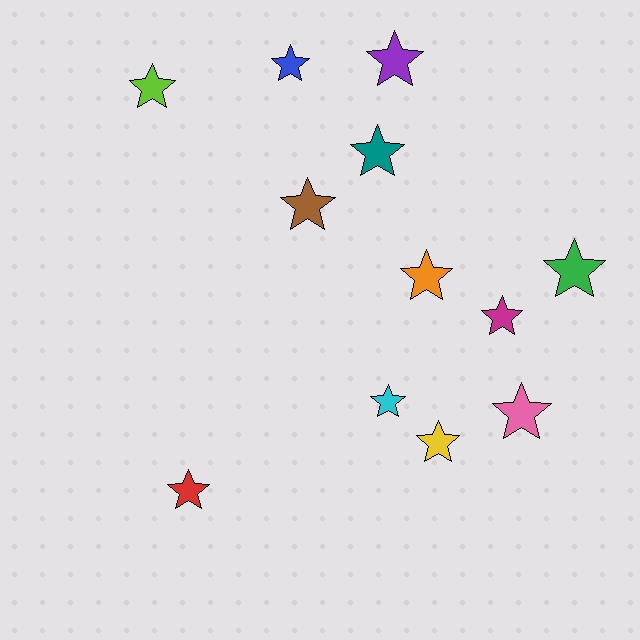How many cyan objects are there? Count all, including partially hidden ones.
There is 1 cyan object.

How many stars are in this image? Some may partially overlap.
There are 12 stars.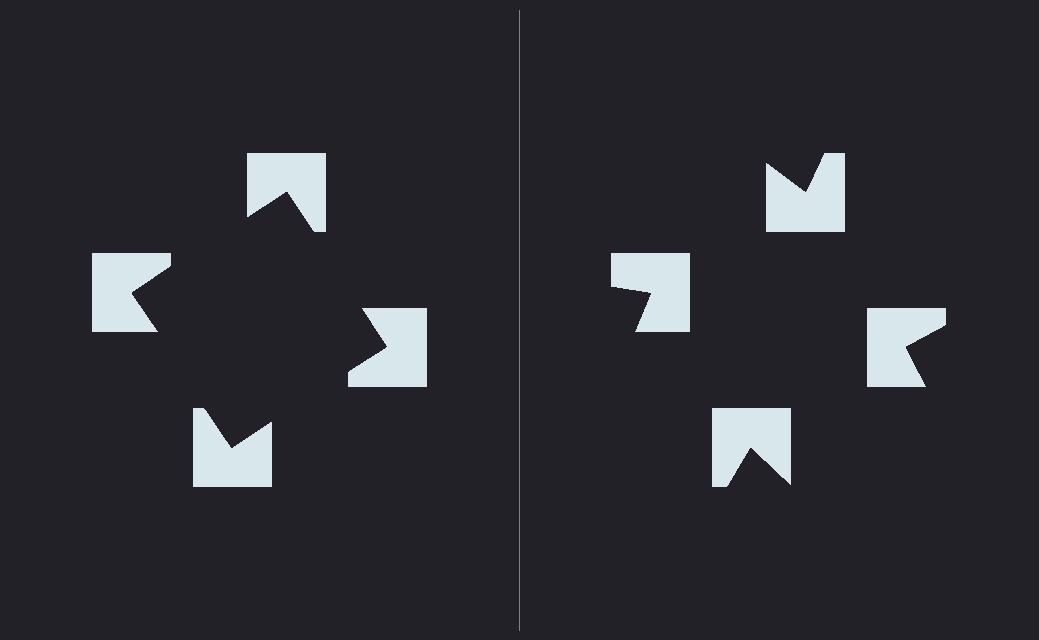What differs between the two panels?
The notched squares are positioned identically on both sides; only the wedge orientations differ. On the left they align to a square; on the right they are misaligned.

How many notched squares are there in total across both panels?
8 — 4 on each side.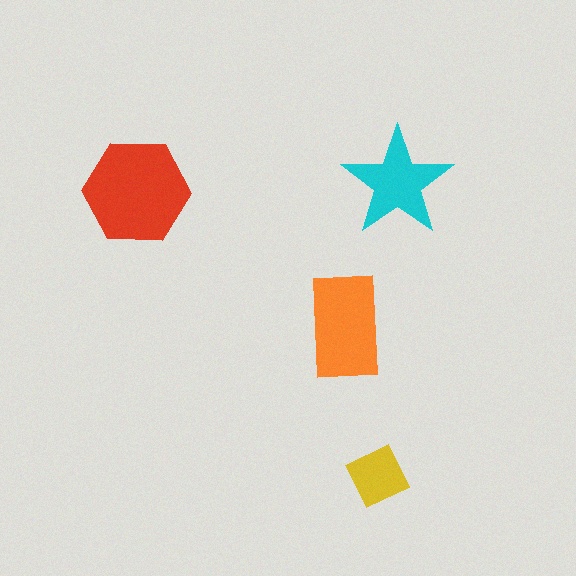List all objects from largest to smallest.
The red hexagon, the orange rectangle, the cyan star, the yellow diamond.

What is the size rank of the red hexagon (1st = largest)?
1st.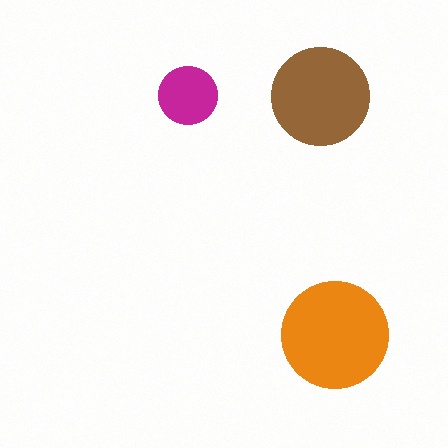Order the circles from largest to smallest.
the orange one, the brown one, the magenta one.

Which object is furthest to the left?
The magenta circle is leftmost.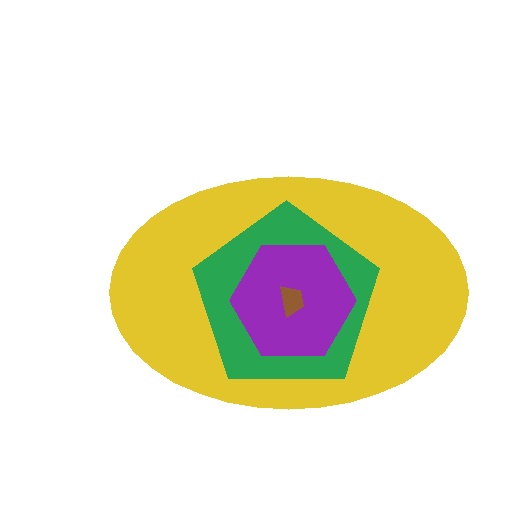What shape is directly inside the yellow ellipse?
The green pentagon.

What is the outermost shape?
The yellow ellipse.